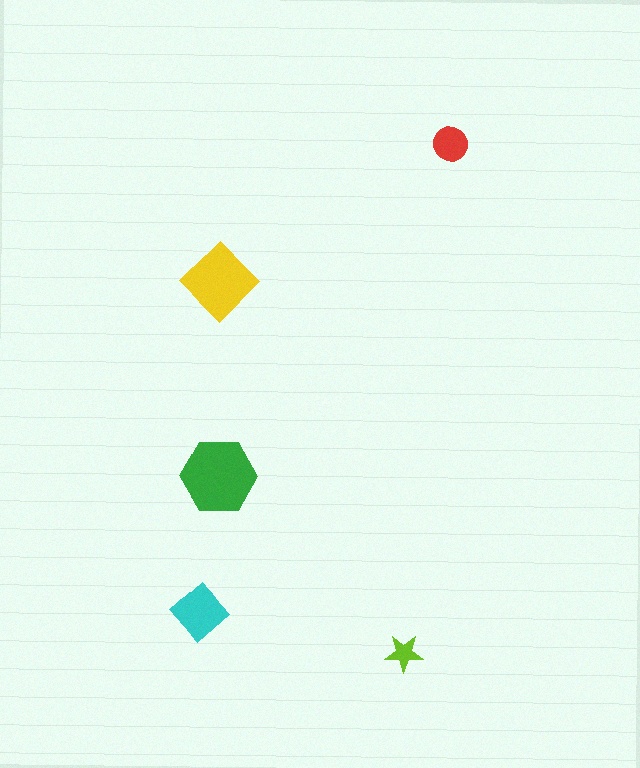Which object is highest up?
The red circle is topmost.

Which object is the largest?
The green hexagon.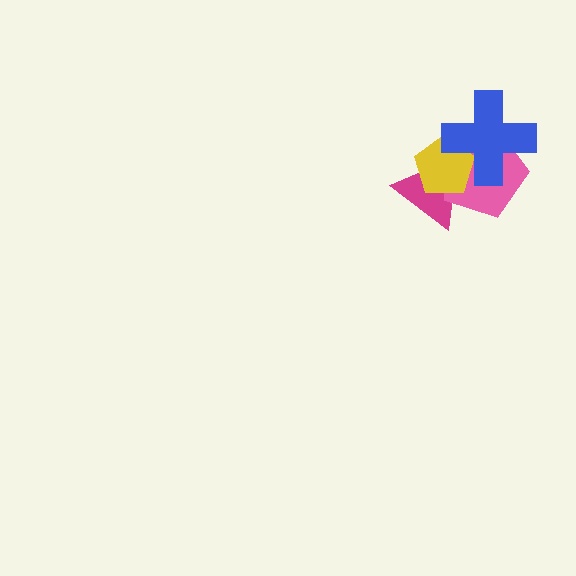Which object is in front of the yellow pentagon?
The blue cross is in front of the yellow pentagon.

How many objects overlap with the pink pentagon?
3 objects overlap with the pink pentagon.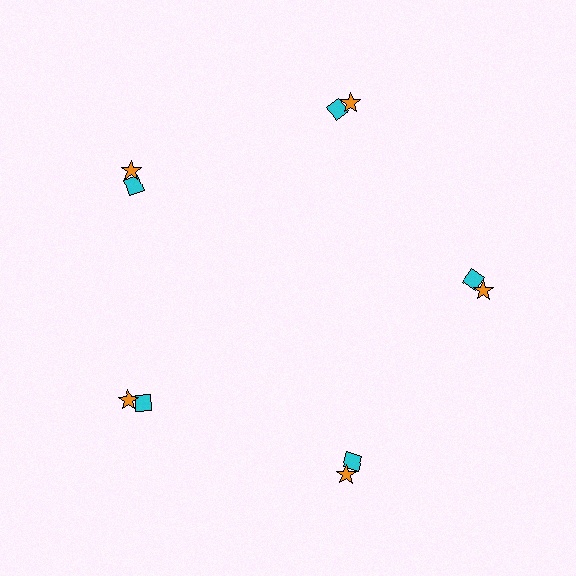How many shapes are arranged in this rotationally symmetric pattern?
There are 10 shapes, arranged in 5 groups of 2.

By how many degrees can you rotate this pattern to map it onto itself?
The pattern maps onto itself every 72 degrees of rotation.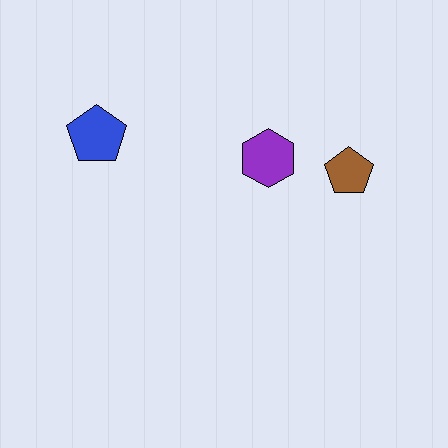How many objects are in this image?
There are 3 objects.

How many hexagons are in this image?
There is 1 hexagon.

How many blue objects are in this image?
There is 1 blue object.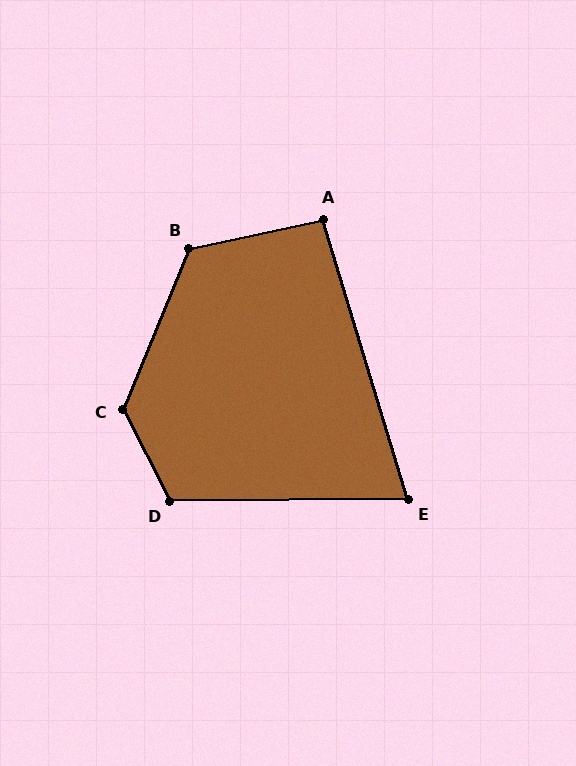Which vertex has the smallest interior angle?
E, at approximately 74 degrees.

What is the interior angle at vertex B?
Approximately 124 degrees (obtuse).